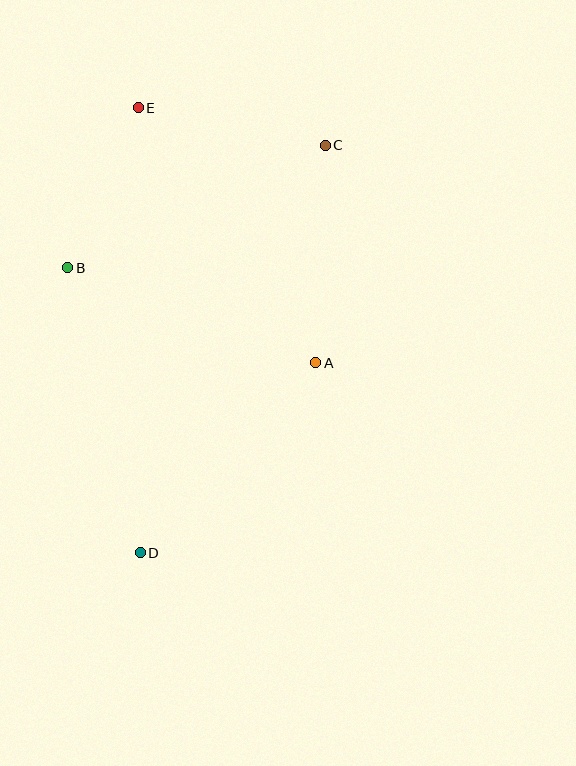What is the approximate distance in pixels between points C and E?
The distance between C and E is approximately 191 pixels.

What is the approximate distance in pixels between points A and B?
The distance between A and B is approximately 266 pixels.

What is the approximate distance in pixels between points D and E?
The distance between D and E is approximately 445 pixels.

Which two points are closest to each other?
Points B and E are closest to each other.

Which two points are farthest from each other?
Points C and D are farthest from each other.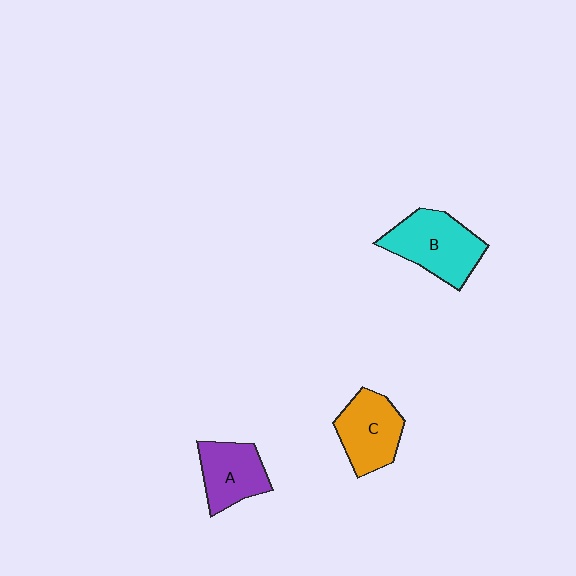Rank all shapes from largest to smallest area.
From largest to smallest: B (cyan), C (orange), A (purple).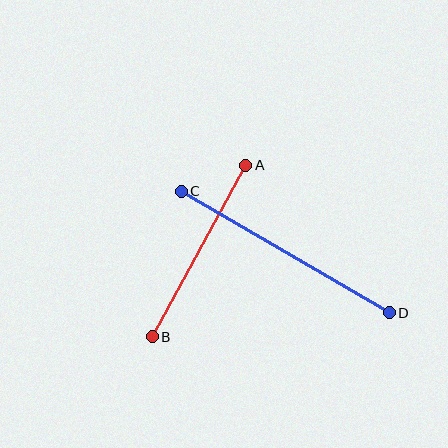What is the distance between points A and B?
The distance is approximately 195 pixels.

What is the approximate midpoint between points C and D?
The midpoint is at approximately (285, 252) pixels.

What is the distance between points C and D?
The distance is approximately 241 pixels.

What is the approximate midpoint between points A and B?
The midpoint is at approximately (199, 251) pixels.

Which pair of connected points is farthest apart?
Points C and D are farthest apart.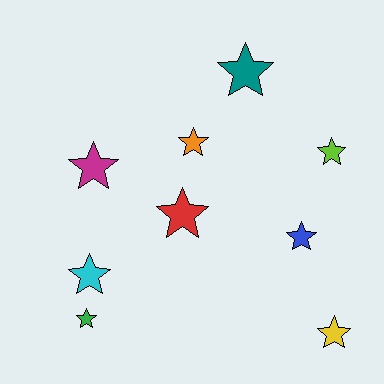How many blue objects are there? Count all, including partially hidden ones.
There is 1 blue object.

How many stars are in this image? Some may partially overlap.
There are 9 stars.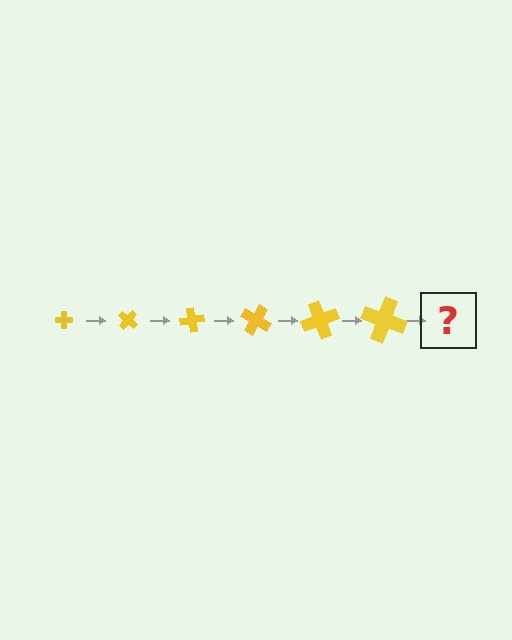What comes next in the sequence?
The next element should be a cross, larger than the previous one and rotated 240 degrees from the start.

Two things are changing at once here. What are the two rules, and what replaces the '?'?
The two rules are that the cross grows larger each step and it rotates 40 degrees each step. The '?' should be a cross, larger than the previous one and rotated 240 degrees from the start.